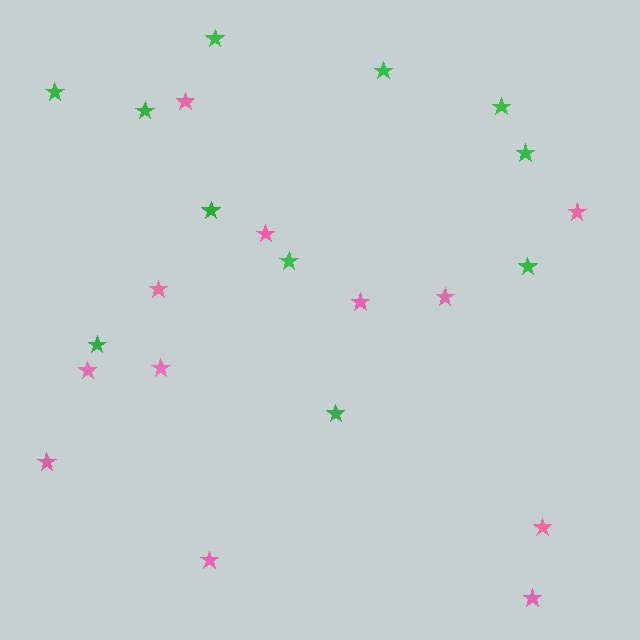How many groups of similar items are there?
There are 2 groups: one group of green stars (11) and one group of pink stars (12).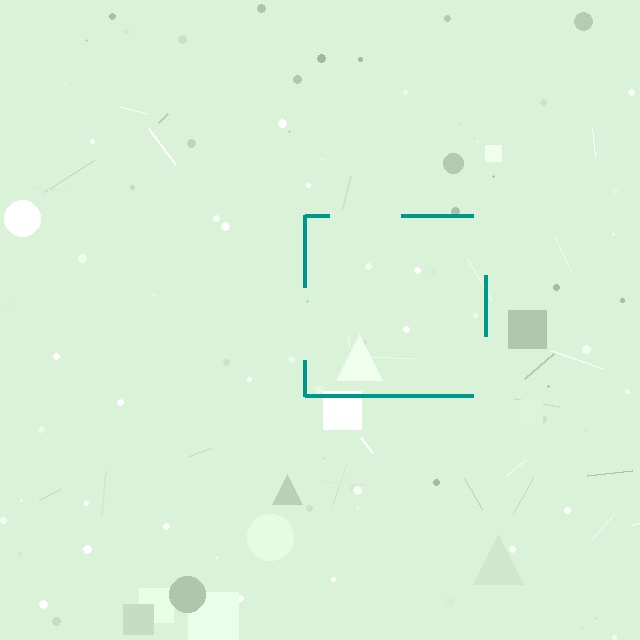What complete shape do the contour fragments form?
The contour fragments form a square.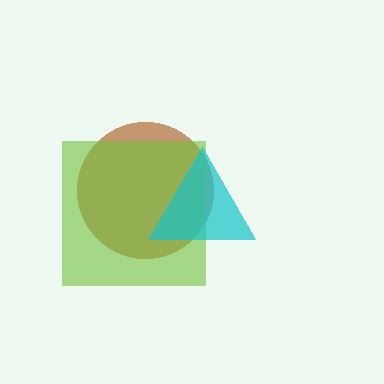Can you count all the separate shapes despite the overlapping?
Yes, there are 3 separate shapes.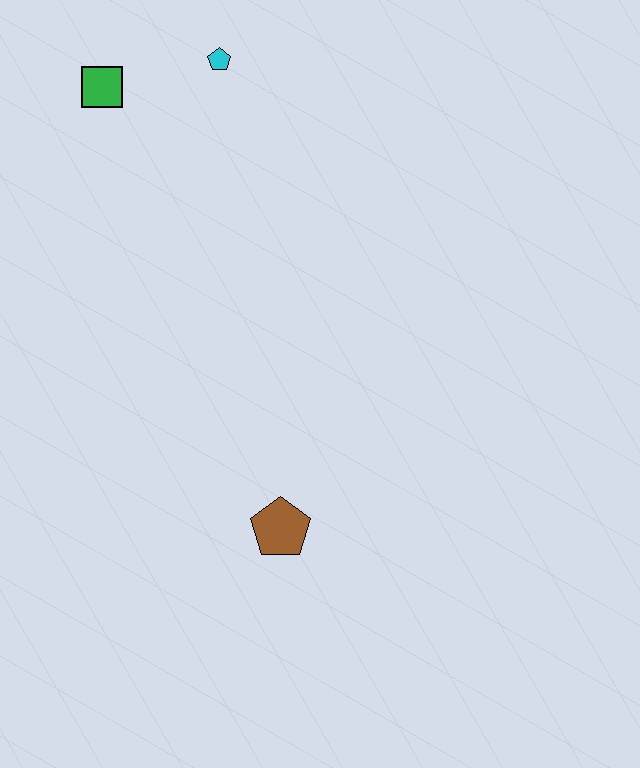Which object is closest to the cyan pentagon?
The green square is closest to the cyan pentagon.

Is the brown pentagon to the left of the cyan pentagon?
No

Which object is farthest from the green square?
The brown pentagon is farthest from the green square.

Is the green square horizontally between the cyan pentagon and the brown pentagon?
No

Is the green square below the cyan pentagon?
Yes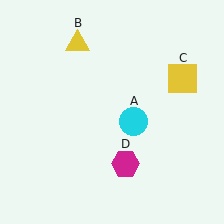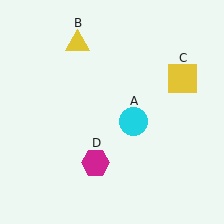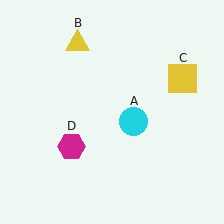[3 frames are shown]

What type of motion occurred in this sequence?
The magenta hexagon (object D) rotated clockwise around the center of the scene.